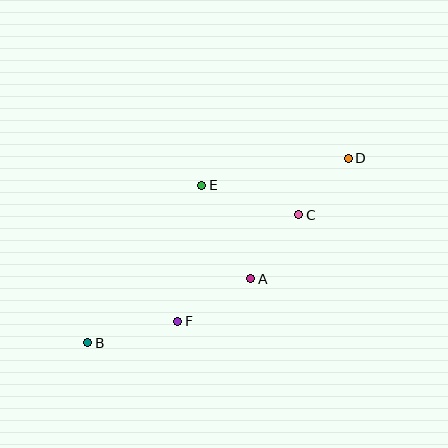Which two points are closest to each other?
Points C and D are closest to each other.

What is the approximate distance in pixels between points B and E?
The distance between B and E is approximately 194 pixels.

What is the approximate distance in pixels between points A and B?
The distance between A and B is approximately 175 pixels.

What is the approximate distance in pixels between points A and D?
The distance between A and D is approximately 155 pixels.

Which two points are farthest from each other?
Points B and D are farthest from each other.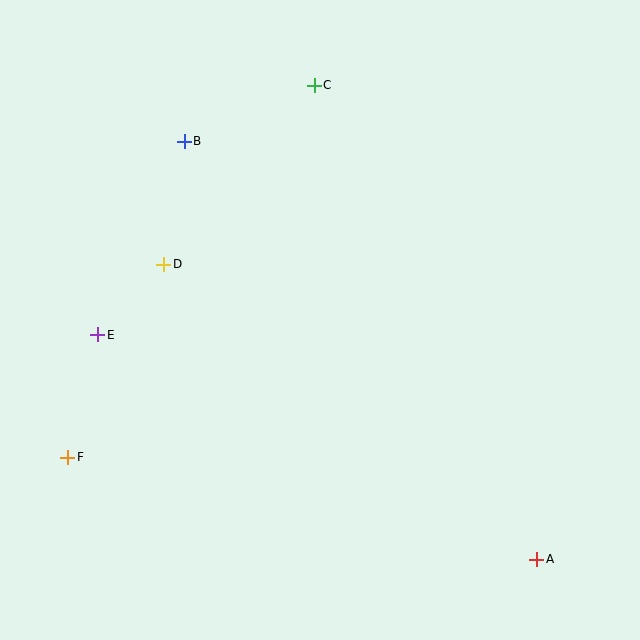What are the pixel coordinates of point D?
Point D is at (164, 264).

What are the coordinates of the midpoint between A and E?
The midpoint between A and E is at (317, 447).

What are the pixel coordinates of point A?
Point A is at (537, 559).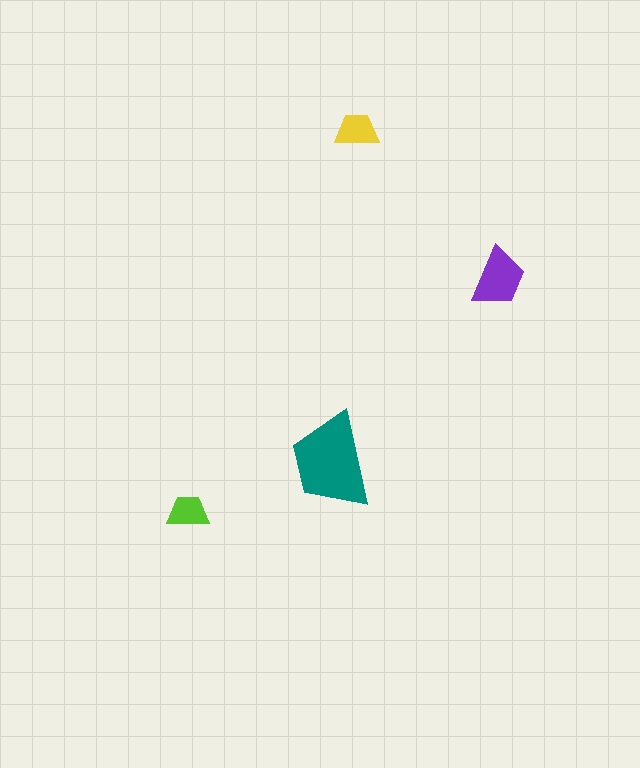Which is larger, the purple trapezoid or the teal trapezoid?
The teal one.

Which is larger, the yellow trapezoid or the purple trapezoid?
The purple one.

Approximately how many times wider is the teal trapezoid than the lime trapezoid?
About 2.5 times wider.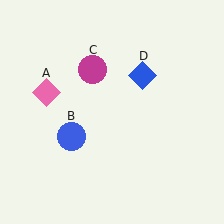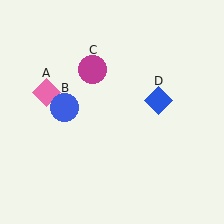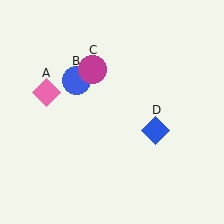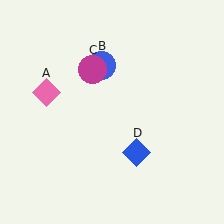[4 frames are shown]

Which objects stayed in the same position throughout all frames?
Pink diamond (object A) and magenta circle (object C) remained stationary.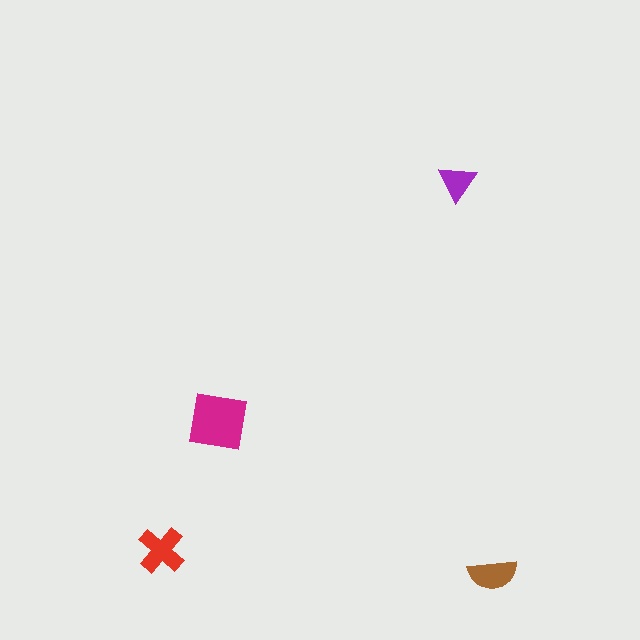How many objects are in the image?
There are 4 objects in the image.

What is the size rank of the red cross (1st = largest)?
2nd.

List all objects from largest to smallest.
The magenta square, the red cross, the brown semicircle, the purple triangle.